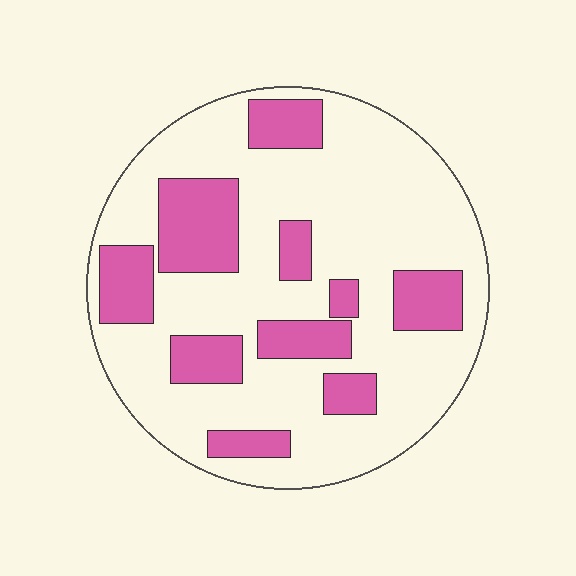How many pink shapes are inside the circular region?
10.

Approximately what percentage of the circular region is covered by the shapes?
Approximately 25%.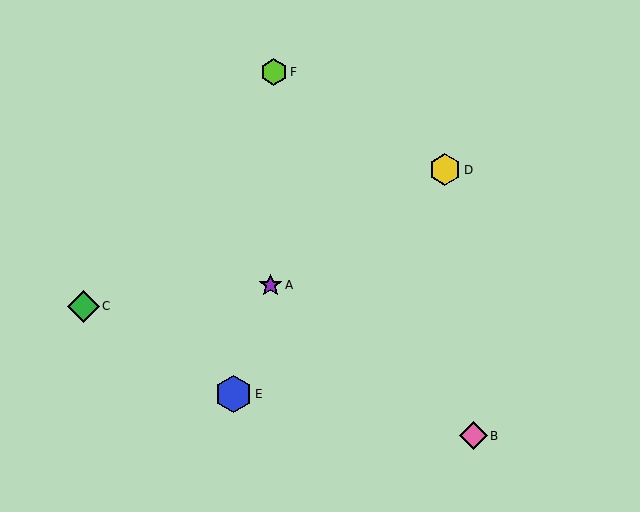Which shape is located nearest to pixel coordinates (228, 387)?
The blue hexagon (labeled E) at (233, 394) is nearest to that location.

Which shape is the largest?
The blue hexagon (labeled E) is the largest.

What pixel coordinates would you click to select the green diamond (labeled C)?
Click at (83, 306) to select the green diamond C.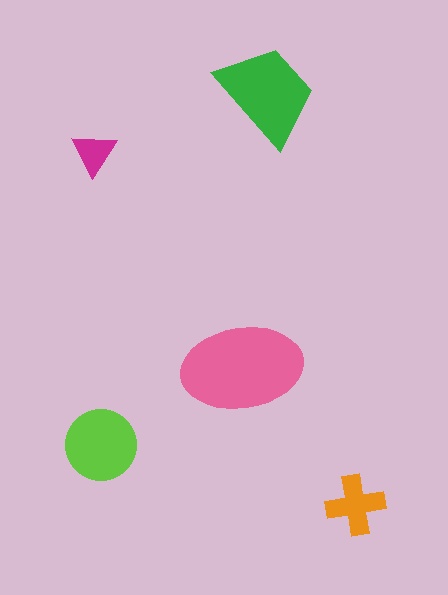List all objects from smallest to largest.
The magenta triangle, the orange cross, the lime circle, the green trapezoid, the pink ellipse.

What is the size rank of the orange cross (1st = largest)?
4th.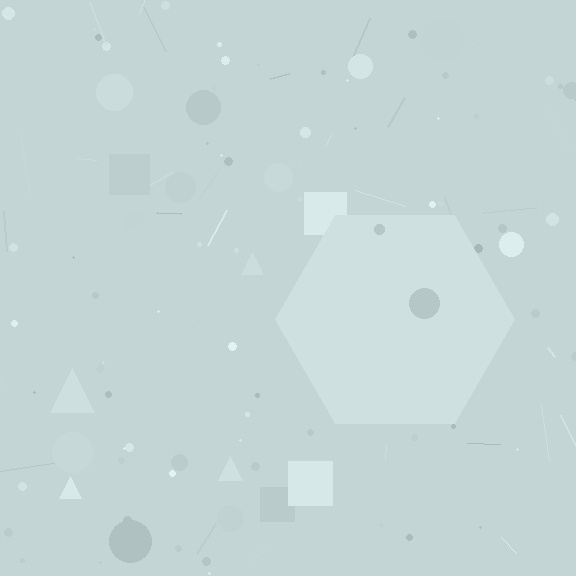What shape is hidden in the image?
A hexagon is hidden in the image.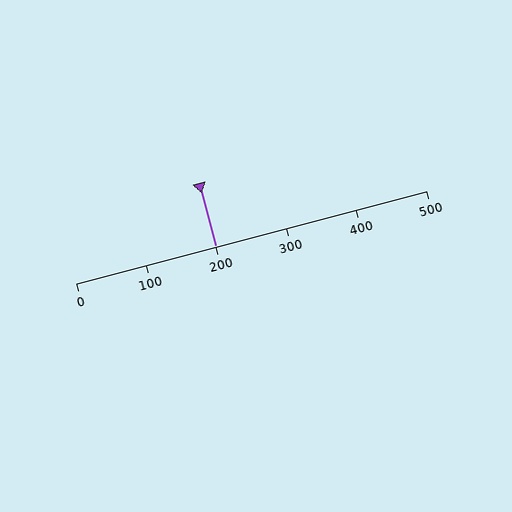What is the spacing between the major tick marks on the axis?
The major ticks are spaced 100 apart.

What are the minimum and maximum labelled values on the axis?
The axis runs from 0 to 500.